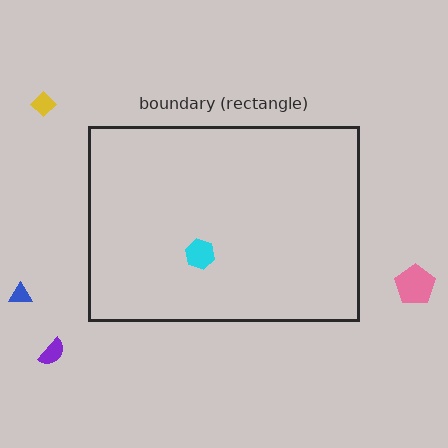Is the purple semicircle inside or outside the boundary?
Outside.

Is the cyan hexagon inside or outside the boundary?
Inside.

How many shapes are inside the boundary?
1 inside, 4 outside.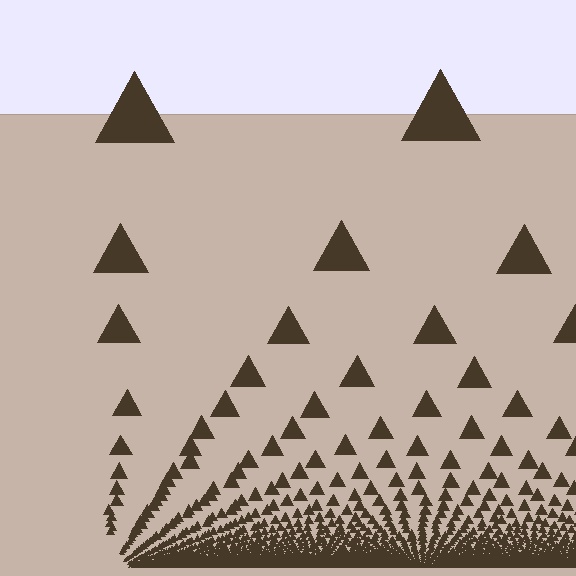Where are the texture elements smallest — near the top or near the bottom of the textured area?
Near the bottom.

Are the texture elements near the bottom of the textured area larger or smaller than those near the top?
Smaller. The gradient is inverted — elements near the bottom are smaller and denser.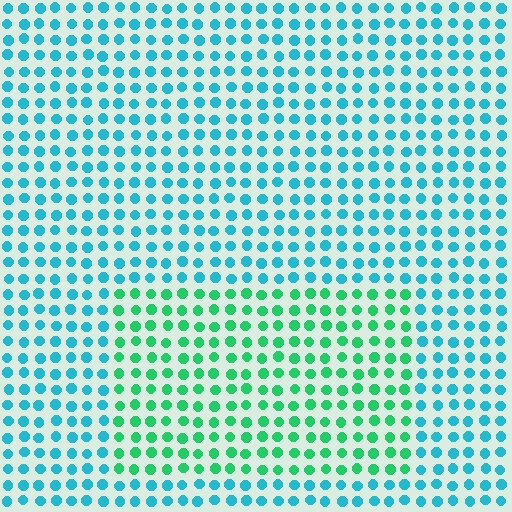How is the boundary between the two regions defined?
The boundary is defined purely by a slight shift in hue (about 43 degrees). Spacing, size, and orientation are identical on both sides.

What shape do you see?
I see a rectangle.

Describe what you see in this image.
The image is filled with small cyan elements in a uniform arrangement. A rectangle-shaped region is visible where the elements are tinted to a slightly different hue, forming a subtle color boundary.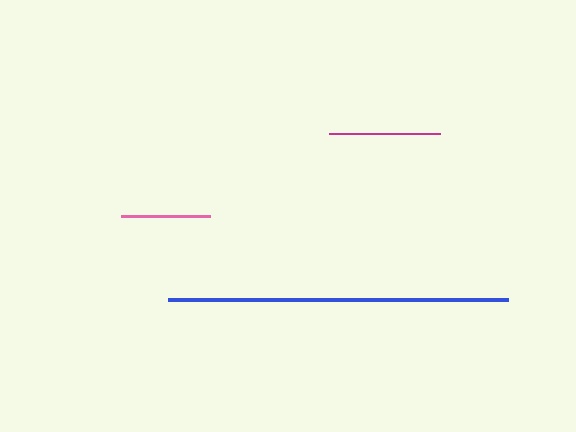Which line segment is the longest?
The blue line is the longest at approximately 340 pixels.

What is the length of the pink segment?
The pink segment is approximately 89 pixels long.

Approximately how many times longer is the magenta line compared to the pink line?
The magenta line is approximately 1.2 times the length of the pink line.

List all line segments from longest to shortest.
From longest to shortest: blue, magenta, pink.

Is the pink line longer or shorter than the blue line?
The blue line is longer than the pink line.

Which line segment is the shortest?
The pink line is the shortest at approximately 89 pixels.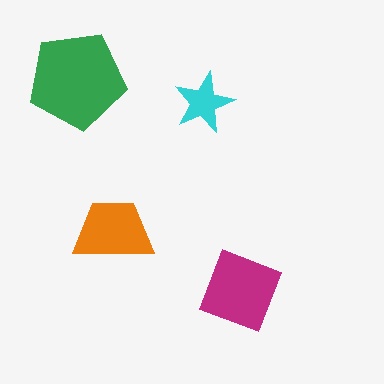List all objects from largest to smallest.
The green pentagon, the magenta diamond, the orange trapezoid, the cyan star.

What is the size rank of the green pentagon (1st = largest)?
1st.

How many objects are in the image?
There are 4 objects in the image.